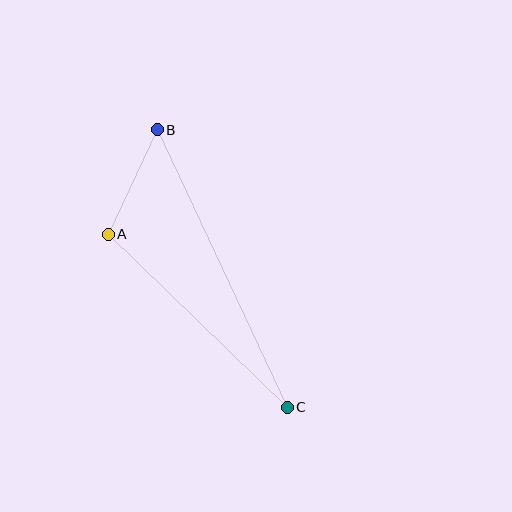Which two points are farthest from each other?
Points B and C are farthest from each other.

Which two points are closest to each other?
Points A and B are closest to each other.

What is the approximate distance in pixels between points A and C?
The distance between A and C is approximately 249 pixels.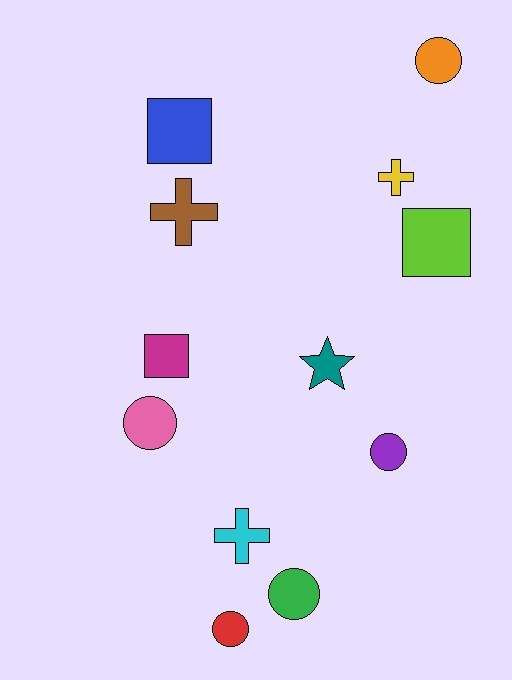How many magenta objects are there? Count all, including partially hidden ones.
There is 1 magenta object.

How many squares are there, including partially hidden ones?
There are 3 squares.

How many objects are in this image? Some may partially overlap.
There are 12 objects.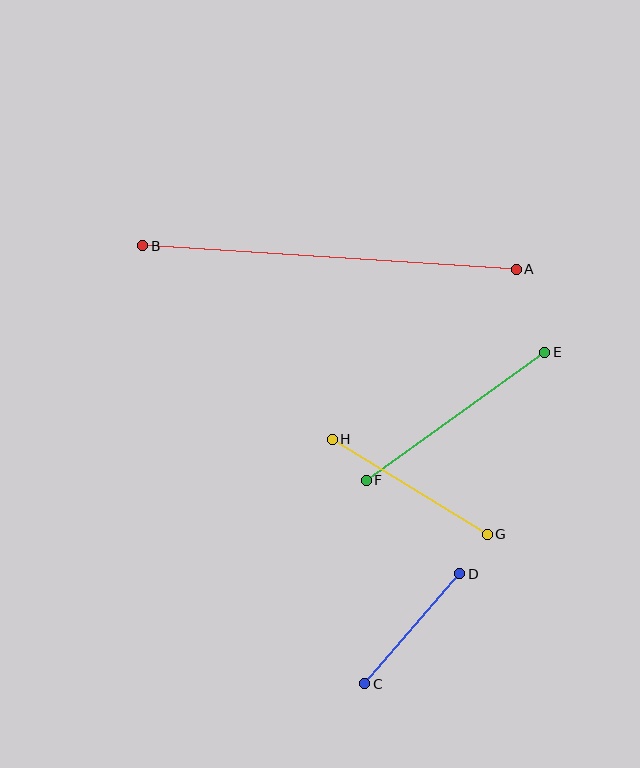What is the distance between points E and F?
The distance is approximately 220 pixels.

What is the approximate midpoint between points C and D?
The midpoint is at approximately (412, 629) pixels.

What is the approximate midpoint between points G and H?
The midpoint is at approximately (410, 487) pixels.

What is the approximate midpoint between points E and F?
The midpoint is at approximately (455, 416) pixels.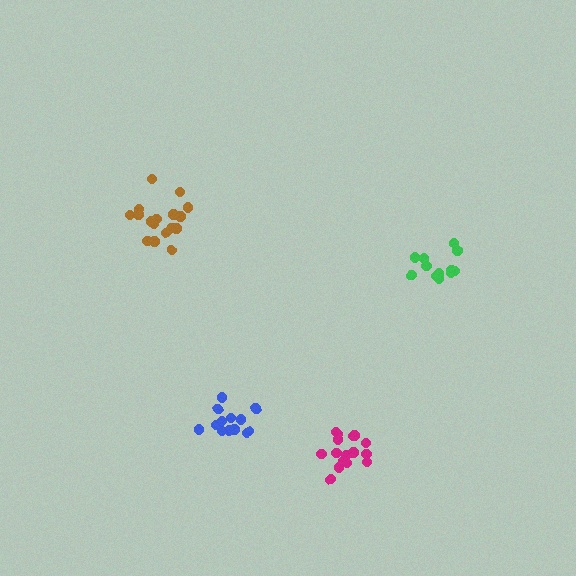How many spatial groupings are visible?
There are 4 spatial groupings.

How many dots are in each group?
Group 1: 13 dots, Group 2: 17 dots, Group 3: 13 dots, Group 4: 16 dots (59 total).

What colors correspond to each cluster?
The clusters are colored: blue, brown, green, magenta.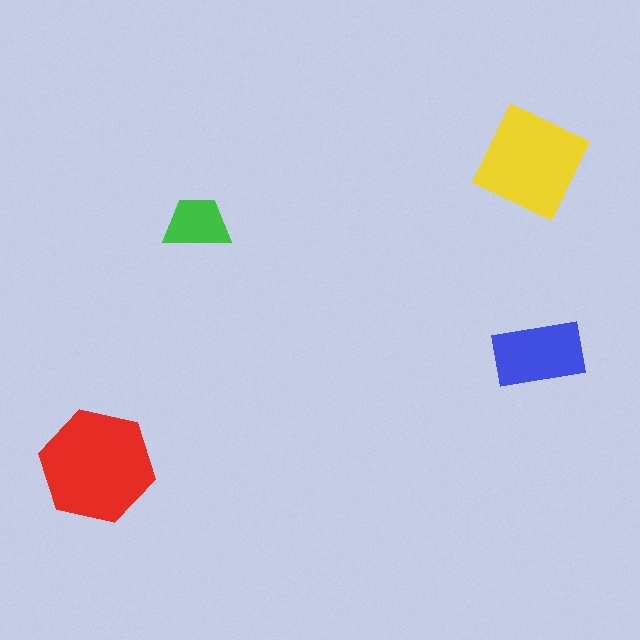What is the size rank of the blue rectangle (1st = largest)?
3rd.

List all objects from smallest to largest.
The green trapezoid, the blue rectangle, the yellow diamond, the red hexagon.